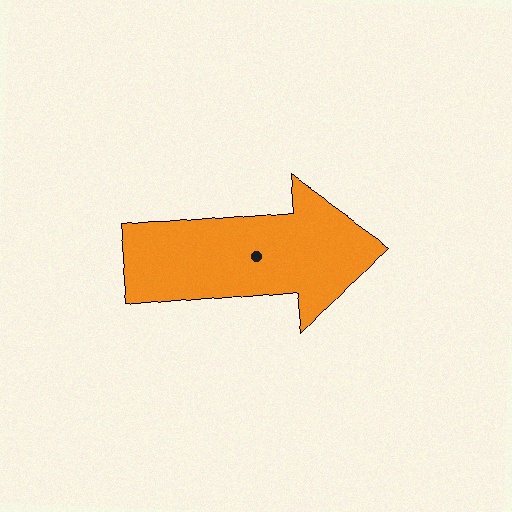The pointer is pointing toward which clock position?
Roughly 3 o'clock.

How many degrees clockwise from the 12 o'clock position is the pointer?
Approximately 85 degrees.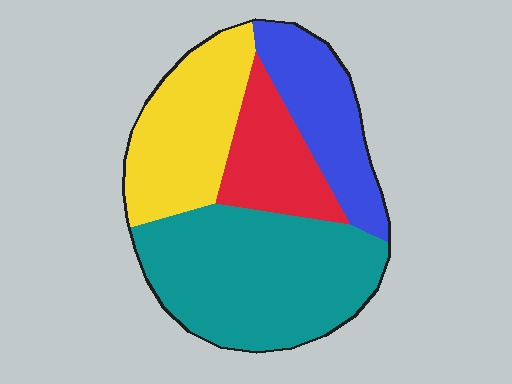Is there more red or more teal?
Teal.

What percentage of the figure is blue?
Blue covers around 20% of the figure.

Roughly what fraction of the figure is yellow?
Yellow takes up about one quarter (1/4) of the figure.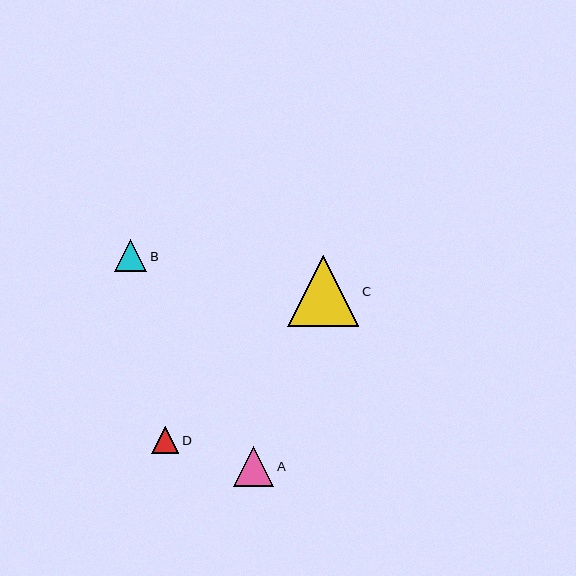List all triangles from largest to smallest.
From largest to smallest: C, A, B, D.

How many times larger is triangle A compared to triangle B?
Triangle A is approximately 1.2 times the size of triangle B.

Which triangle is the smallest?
Triangle D is the smallest with a size of approximately 27 pixels.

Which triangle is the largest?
Triangle C is the largest with a size of approximately 71 pixels.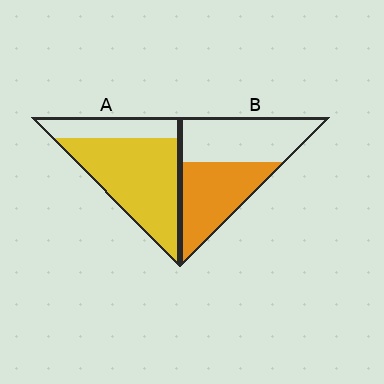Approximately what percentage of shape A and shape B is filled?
A is approximately 75% and B is approximately 50%.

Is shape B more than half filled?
Roughly half.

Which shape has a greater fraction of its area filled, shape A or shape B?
Shape A.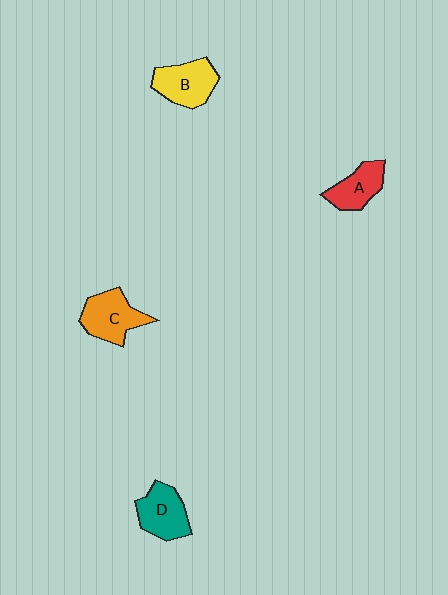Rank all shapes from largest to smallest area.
From largest to smallest: C (orange), B (yellow), D (teal), A (red).